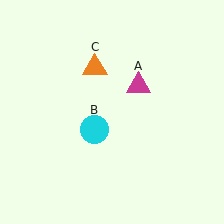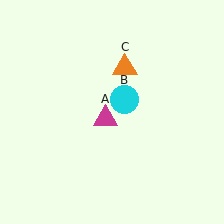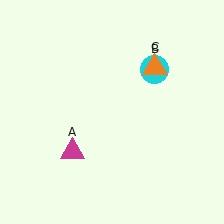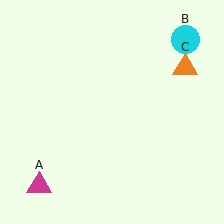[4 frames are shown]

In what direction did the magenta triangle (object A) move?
The magenta triangle (object A) moved down and to the left.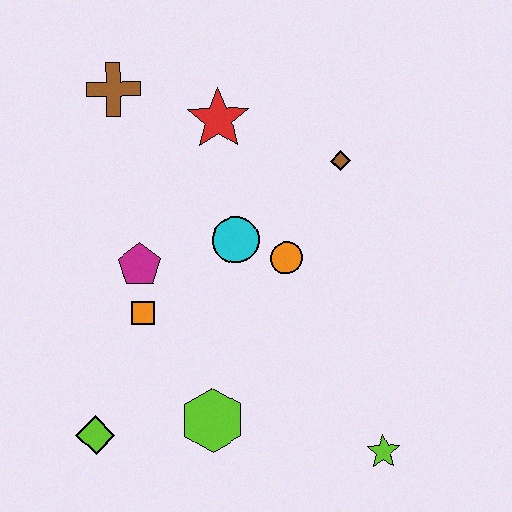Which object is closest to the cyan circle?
The orange circle is closest to the cyan circle.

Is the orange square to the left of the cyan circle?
Yes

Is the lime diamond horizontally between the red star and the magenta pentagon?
No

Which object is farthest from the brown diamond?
The lime diamond is farthest from the brown diamond.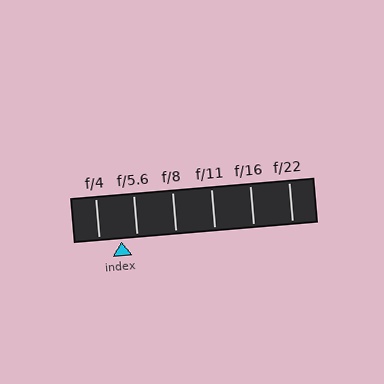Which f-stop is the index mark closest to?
The index mark is closest to f/5.6.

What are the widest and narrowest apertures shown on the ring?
The widest aperture shown is f/4 and the narrowest is f/22.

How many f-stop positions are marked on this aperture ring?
There are 6 f-stop positions marked.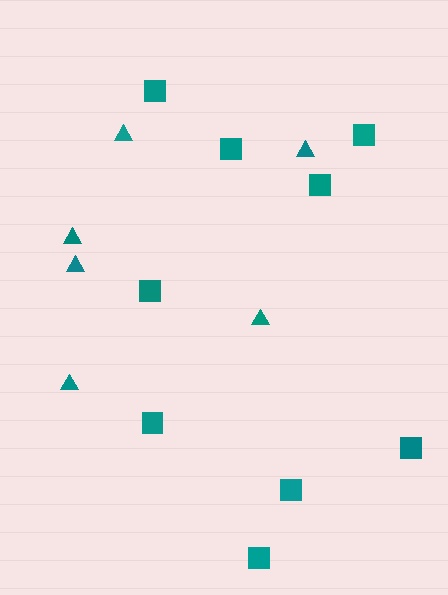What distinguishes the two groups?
There are 2 groups: one group of triangles (6) and one group of squares (9).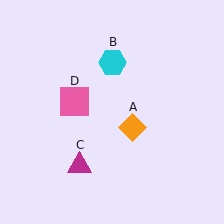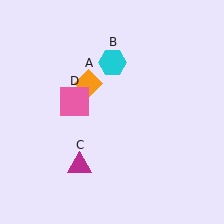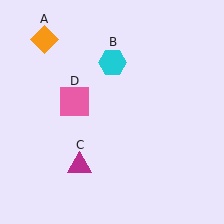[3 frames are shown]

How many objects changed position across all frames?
1 object changed position: orange diamond (object A).